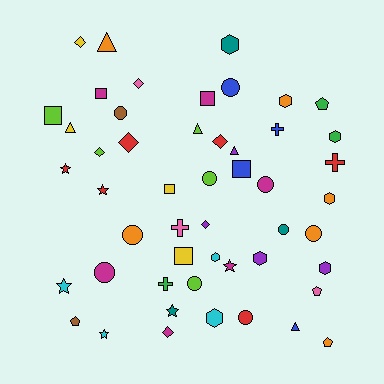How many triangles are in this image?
There are 5 triangles.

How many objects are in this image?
There are 50 objects.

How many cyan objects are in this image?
There are 4 cyan objects.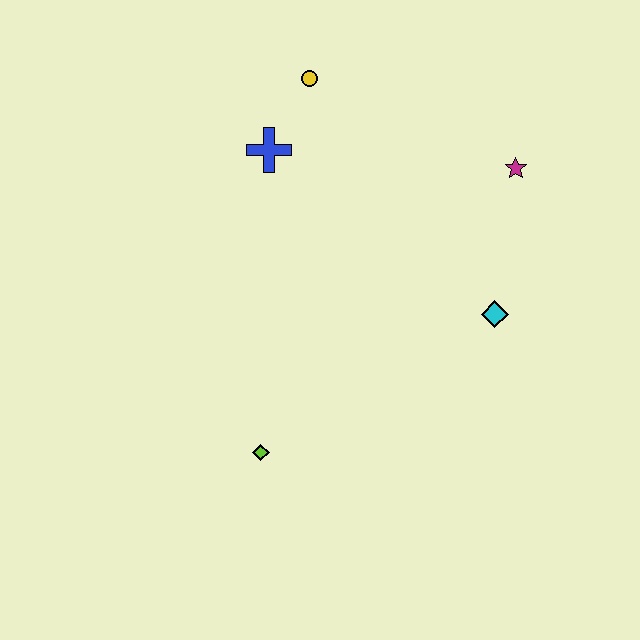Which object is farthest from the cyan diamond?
The yellow circle is farthest from the cyan diamond.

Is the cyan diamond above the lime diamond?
Yes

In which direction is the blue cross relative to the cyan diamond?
The blue cross is to the left of the cyan diamond.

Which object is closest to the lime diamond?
The cyan diamond is closest to the lime diamond.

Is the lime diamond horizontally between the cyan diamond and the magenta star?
No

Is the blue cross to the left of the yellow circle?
Yes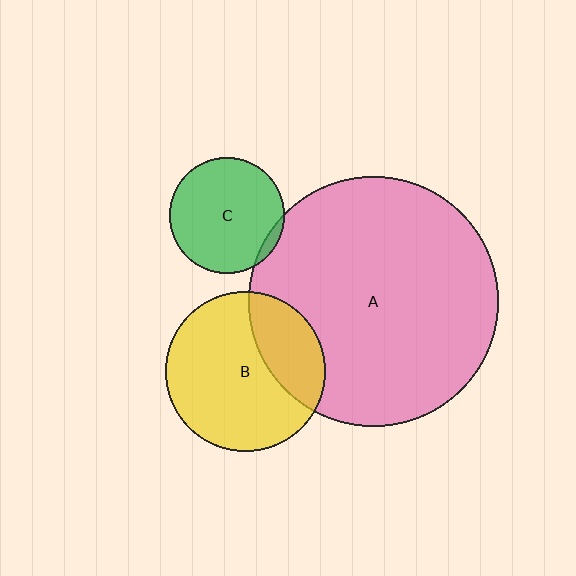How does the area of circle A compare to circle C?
Approximately 4.7 times.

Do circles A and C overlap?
Yes.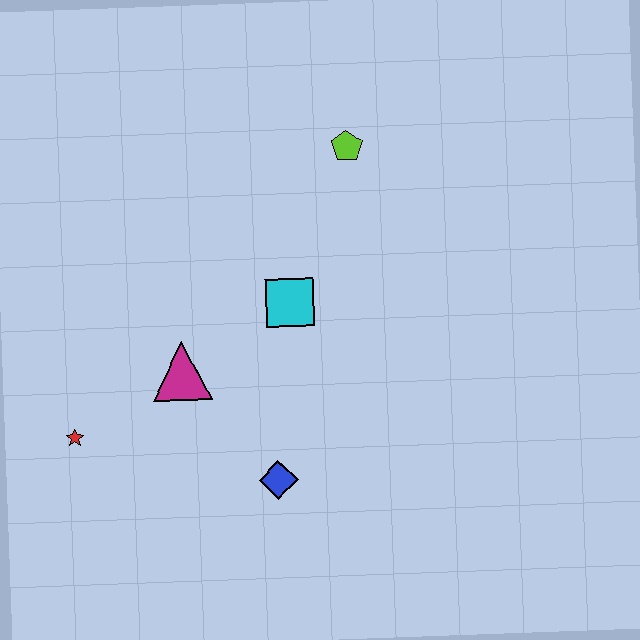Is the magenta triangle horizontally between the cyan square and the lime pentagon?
No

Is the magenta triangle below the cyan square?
Yes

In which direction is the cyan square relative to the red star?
The cyan square is to the right of the red star.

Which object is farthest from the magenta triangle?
The lime pentagon is farthest from the magenta triangle.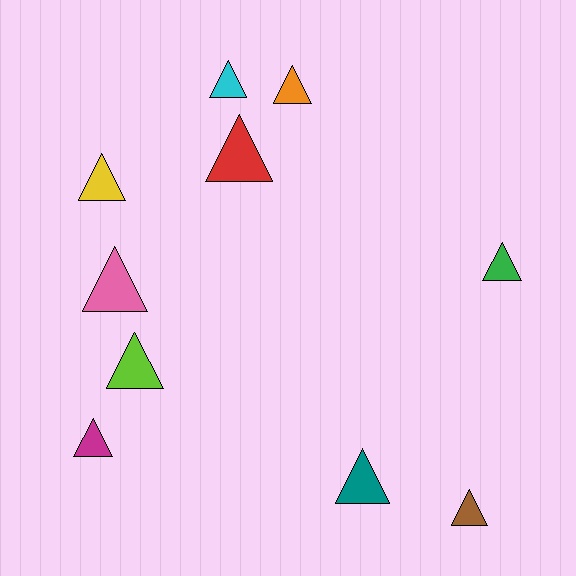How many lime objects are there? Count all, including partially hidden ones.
There is 1 lime object.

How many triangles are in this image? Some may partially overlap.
There are 10 triangles.